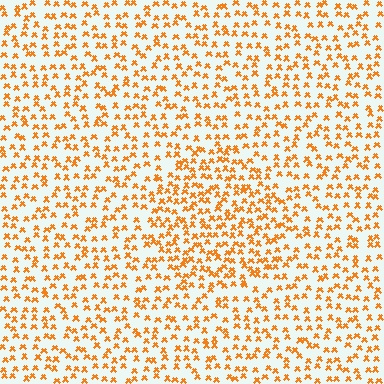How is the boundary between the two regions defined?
The boundary is defined by a change in element density (approximately 1.5x ratio). All elements are the same color, size, and shape.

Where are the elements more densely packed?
The elements are more densely packed inside the circle boundary.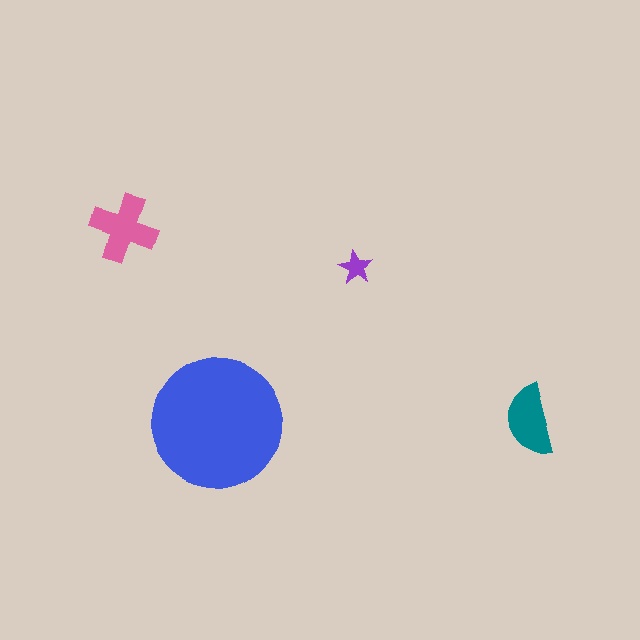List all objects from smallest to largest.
The purple star, the teal semicircle, the pink cross, the blue circle.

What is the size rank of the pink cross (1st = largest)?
2nd.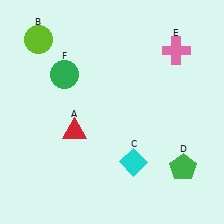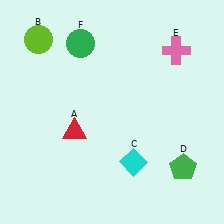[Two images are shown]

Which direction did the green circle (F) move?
The green circle (F) moved up.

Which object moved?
The green circle (F) moved up.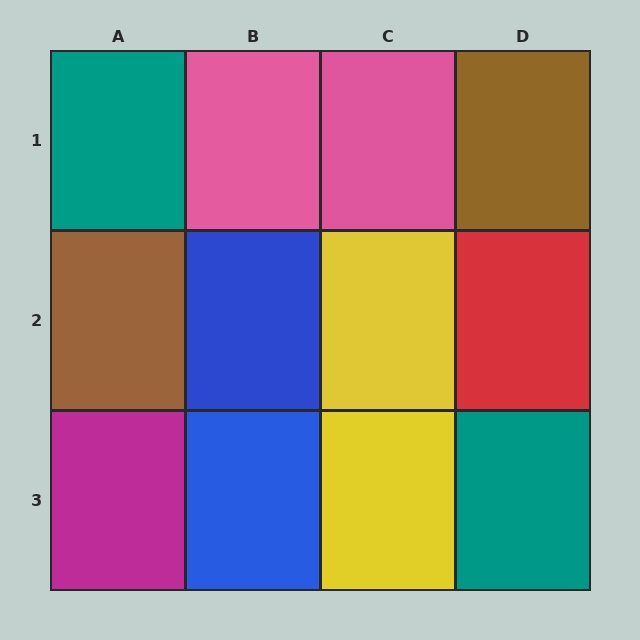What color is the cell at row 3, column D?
Teal.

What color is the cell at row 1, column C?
Pink.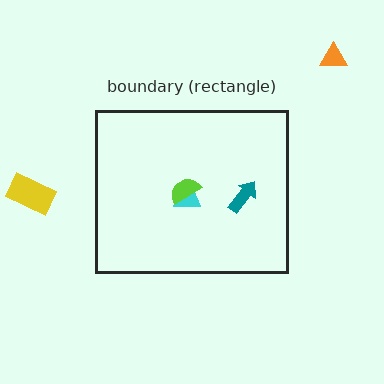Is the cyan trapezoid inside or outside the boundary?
Inside.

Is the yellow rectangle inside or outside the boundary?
Outside.